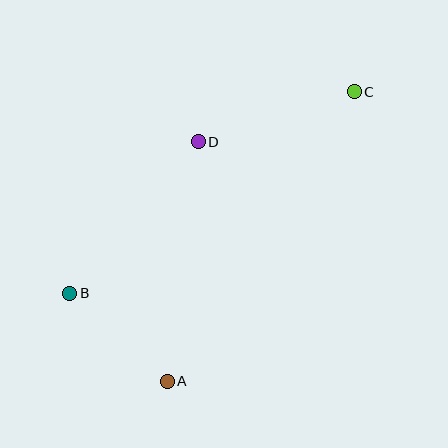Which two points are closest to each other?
Points A and B are closest to each other.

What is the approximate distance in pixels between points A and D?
The distance between A and D is approximately 242 pixels.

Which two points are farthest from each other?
Points B and C are farthest from each other.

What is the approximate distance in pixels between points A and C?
The distance between A and C is approximately 345 pixels.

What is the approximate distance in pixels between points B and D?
The distance between B and D is approximately 199 pixels.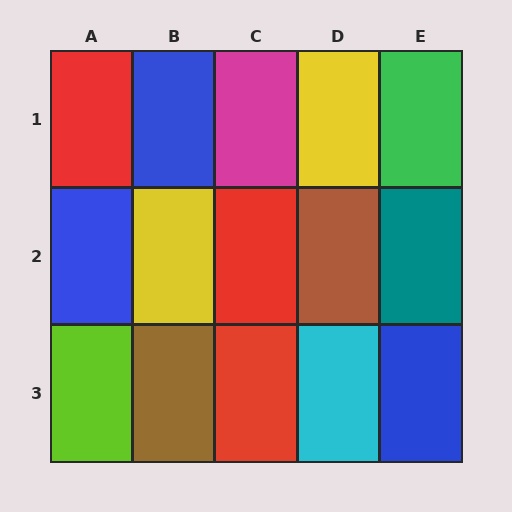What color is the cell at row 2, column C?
Red.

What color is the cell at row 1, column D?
Yellow.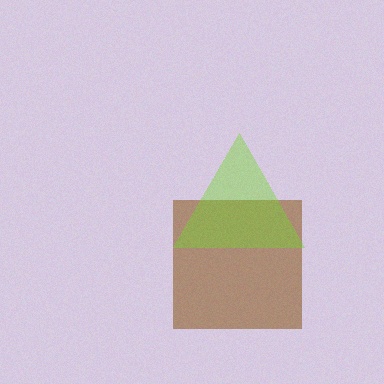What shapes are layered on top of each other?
The layered shapes are: a brown square, a lime triangle.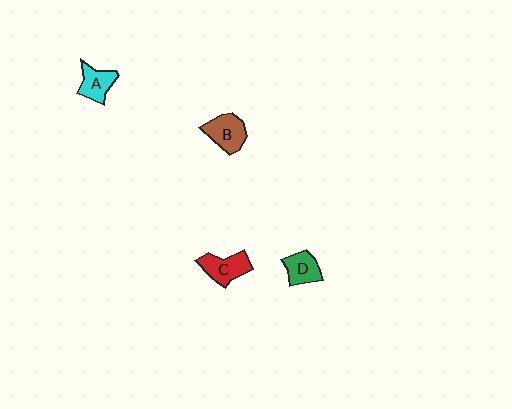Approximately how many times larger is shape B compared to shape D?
Approximately 1.2 times.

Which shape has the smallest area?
Shape A (cyan).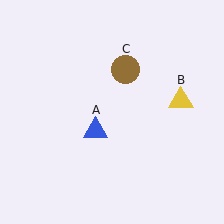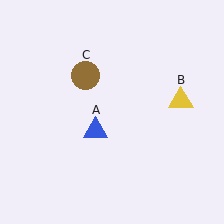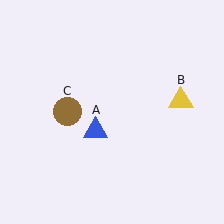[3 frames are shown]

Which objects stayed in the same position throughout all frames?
Blue triangle (object A) and yellow triangle (object B) remained stationary.